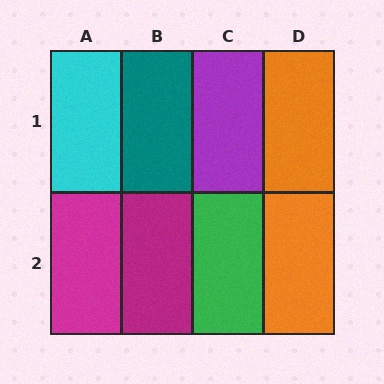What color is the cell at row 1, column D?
Orange.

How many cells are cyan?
1 cell is cyan.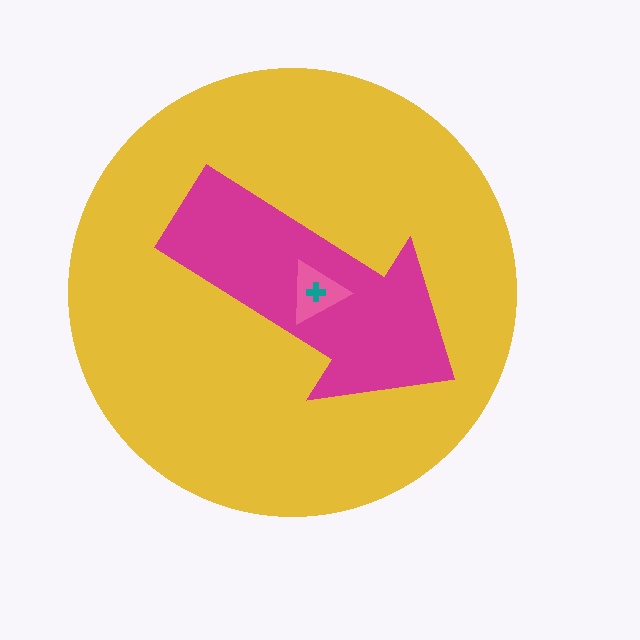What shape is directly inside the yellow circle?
The magenta arrow.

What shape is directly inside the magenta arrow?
The pink triangle.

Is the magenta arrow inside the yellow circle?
Yes.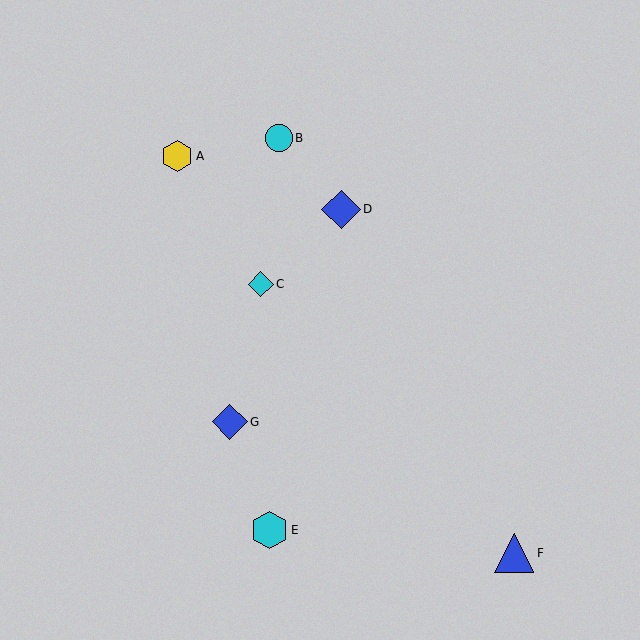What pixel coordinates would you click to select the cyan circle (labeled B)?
Click at (279, 138) to select the cyan circle B.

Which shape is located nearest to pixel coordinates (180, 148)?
The yellow hexagon (labeled A) at (177, 156) is nearest to that location.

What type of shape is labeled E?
Shape E is a cyan hexagon.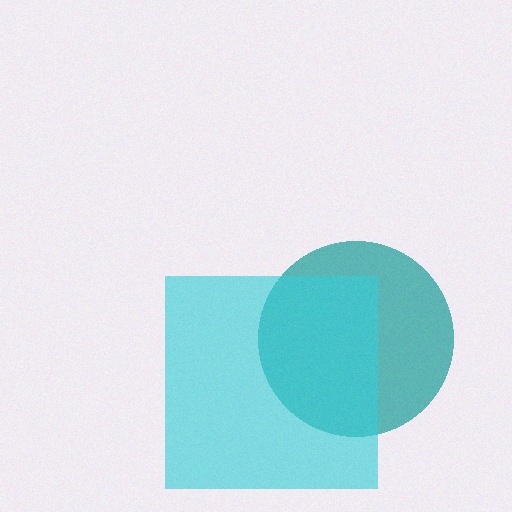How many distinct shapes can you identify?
There are 2 distinct shapes: a teal circle, a cyan square.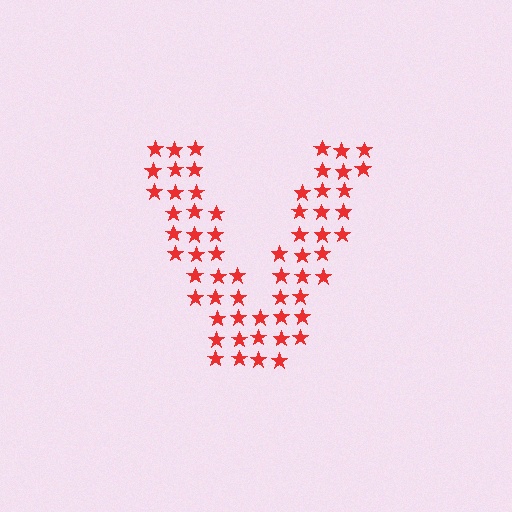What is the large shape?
The large shape is the letter V.